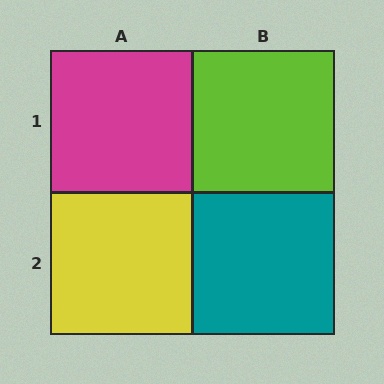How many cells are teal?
1 cell is teal.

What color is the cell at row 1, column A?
Magenta.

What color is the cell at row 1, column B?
Lime.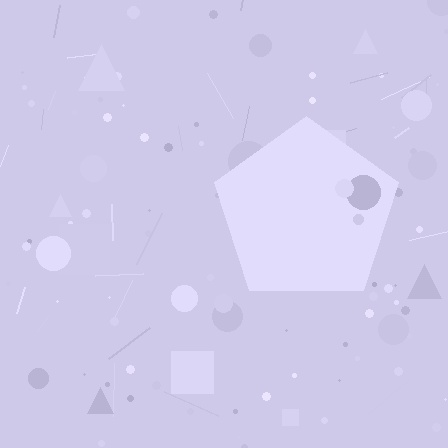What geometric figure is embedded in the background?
A pentagon is embedded in the background.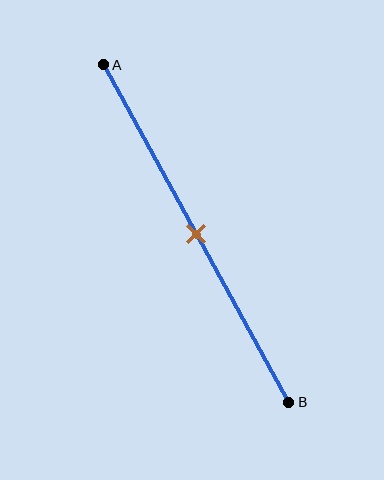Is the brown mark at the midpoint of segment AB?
Yes, the mark is approximately at the midpoint.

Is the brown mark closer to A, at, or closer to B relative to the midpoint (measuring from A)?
The brown mark is approximately at the midpoint of segment AB.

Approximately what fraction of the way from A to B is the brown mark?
The brown mark is approximately 50% of the way from A to B.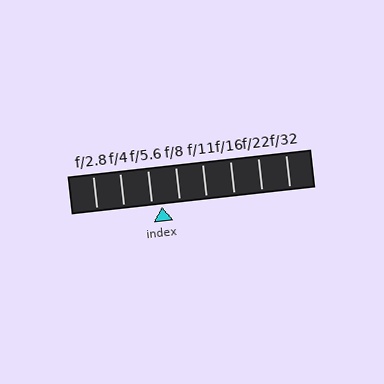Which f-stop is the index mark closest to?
The index mark is closest to f/5.6.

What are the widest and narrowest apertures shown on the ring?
The widest aperture shown is f/2.8 and the narrowest is f/32.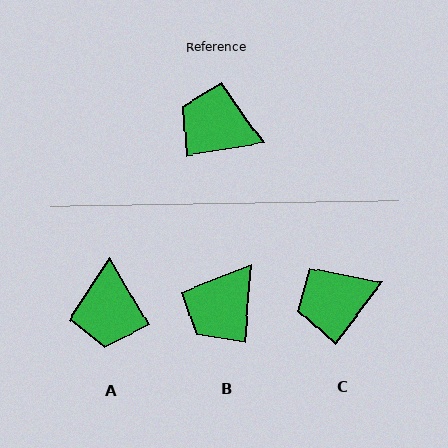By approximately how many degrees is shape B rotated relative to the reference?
Approximately 77 degrees counter-clockwise.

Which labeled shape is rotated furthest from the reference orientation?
A, about 112 degrees away.